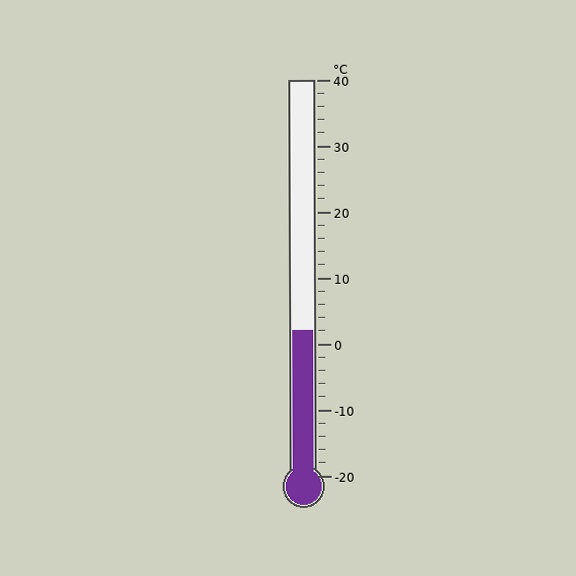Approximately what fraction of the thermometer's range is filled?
The thermometer is filled to approximately 35% of its range.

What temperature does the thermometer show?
The thermometer shows approximately 2°C.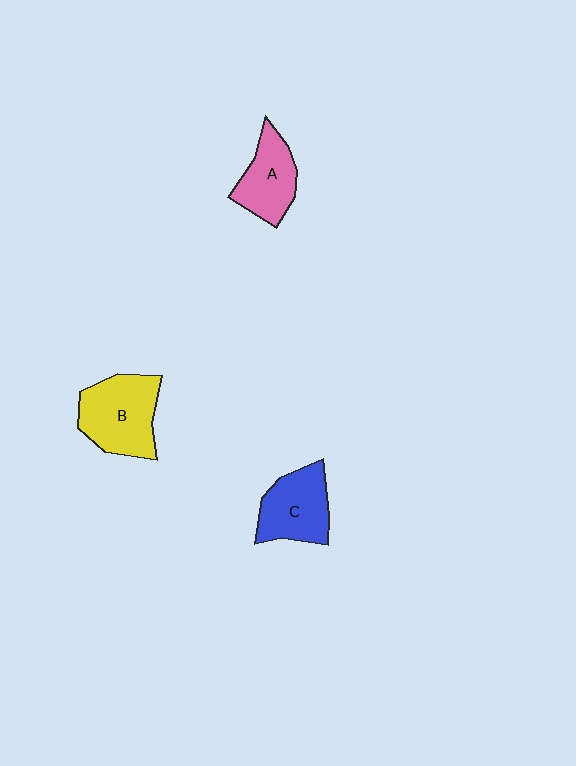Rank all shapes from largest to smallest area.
From largest to smallest: B (yellow), C (blue), A (pink).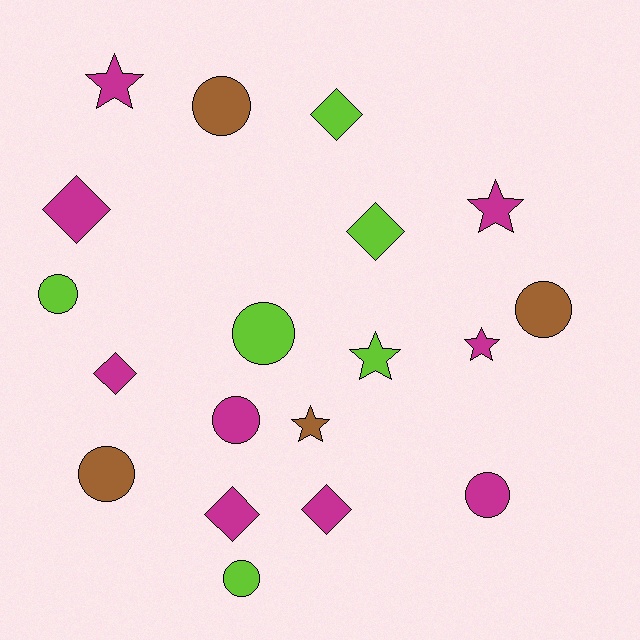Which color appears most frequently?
Magenta, with 9 objects.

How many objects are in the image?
There are 19 objects.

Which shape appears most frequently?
Circle, with 8 objects.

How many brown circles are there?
There are 3 brown circles.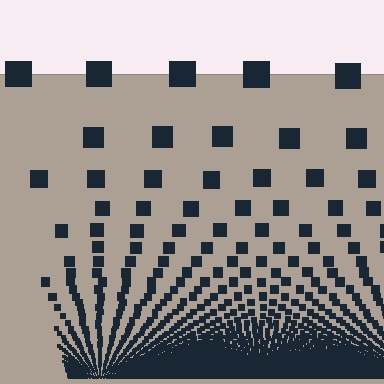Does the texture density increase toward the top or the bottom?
Density increases toward the bottom.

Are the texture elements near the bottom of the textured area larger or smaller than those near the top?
Smaller. The gradient is inverted — elements near the bottom are smaller and denser.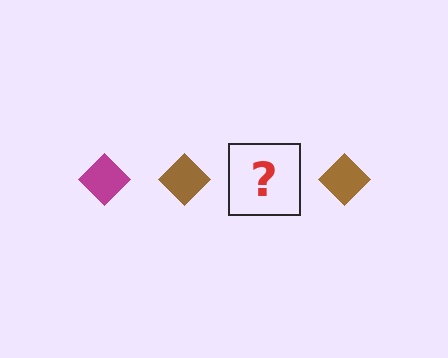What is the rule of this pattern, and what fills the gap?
The rule is that the pattern cycles through magenta, brown diamonds. The gap should be filled with a magenta diamond.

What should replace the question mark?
The question mark should be replaced with a magenta diamond.